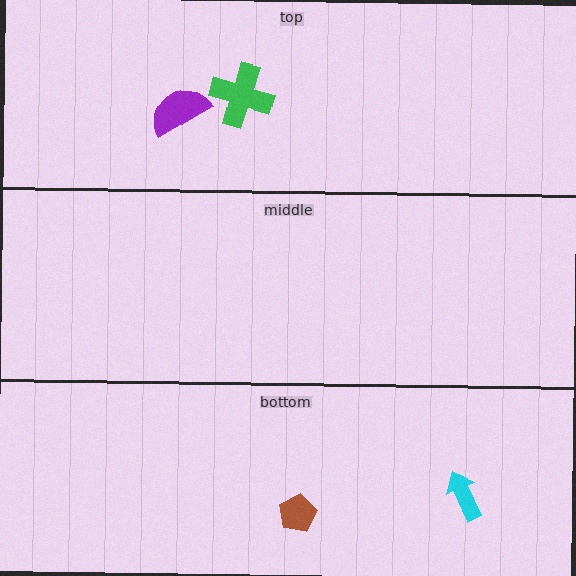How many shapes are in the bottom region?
2.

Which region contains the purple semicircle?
The top region.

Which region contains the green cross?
The top region.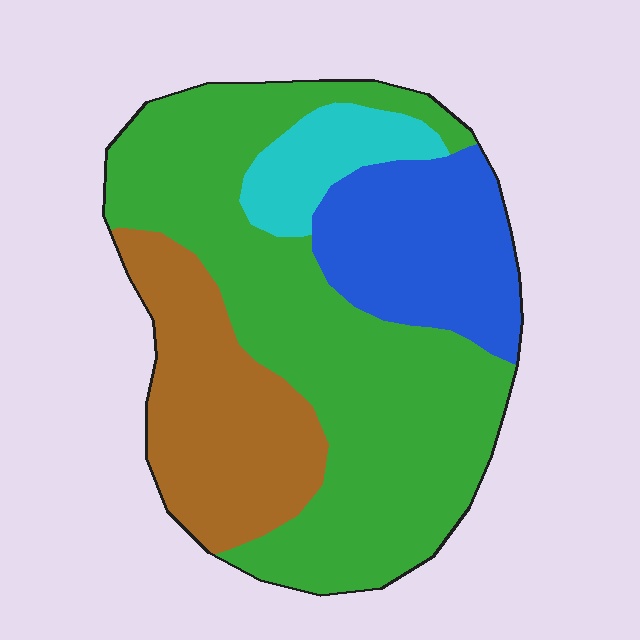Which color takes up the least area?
Cyan, at roughly 10%.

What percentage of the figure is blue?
Blue covers 18% of the figure.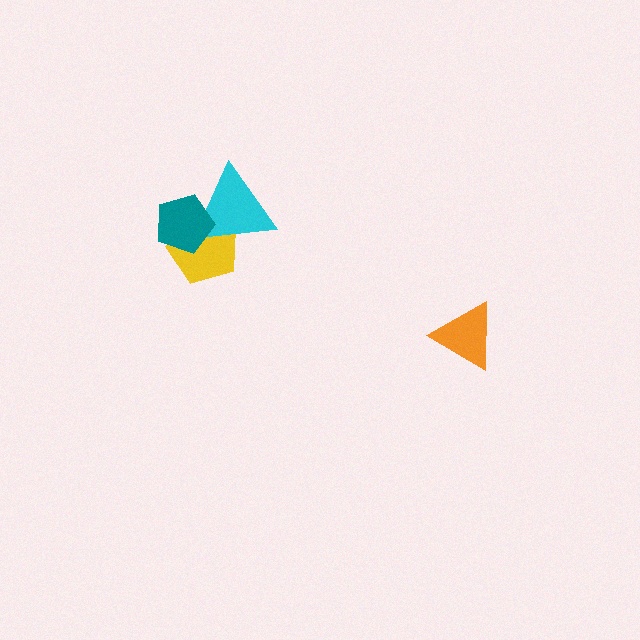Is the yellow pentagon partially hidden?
Yes, it is partially covered by another shape.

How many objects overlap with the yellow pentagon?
2 objects overlap with the yellow pentagon.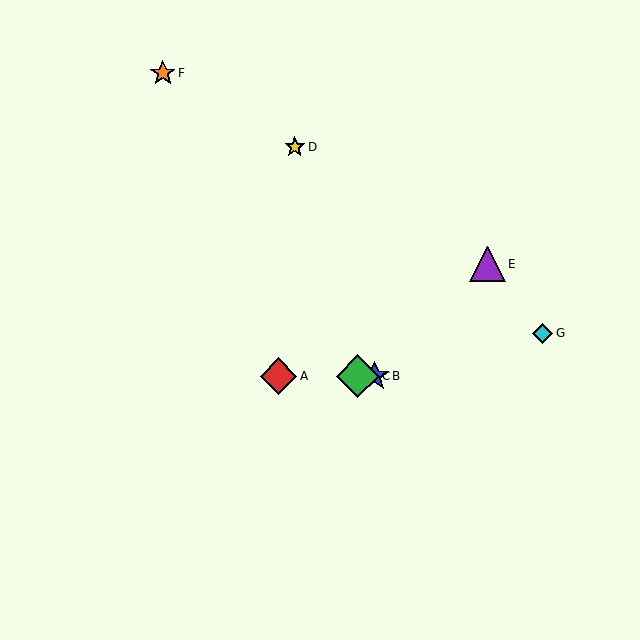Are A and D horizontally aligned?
No, A is at y≈376 and D is at y≈147.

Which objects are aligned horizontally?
Objects A, B, C are aligned horizontally.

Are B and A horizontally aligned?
Yes, both are at y≈376.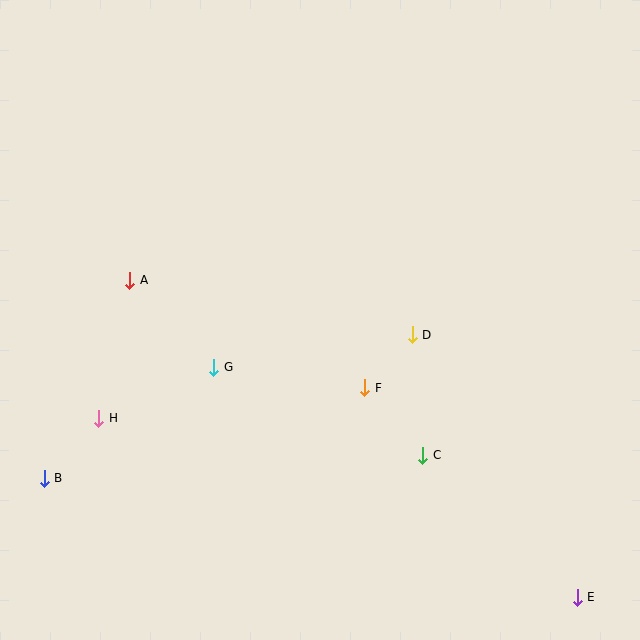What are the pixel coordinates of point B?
Point B is at (44, 478).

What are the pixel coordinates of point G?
Point G is at (214, 367).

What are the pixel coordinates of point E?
Point E is at (577, 597).